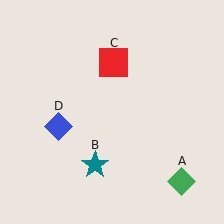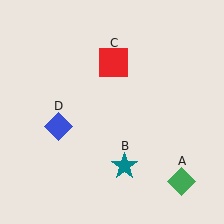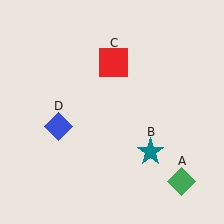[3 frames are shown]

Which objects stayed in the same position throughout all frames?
Green diamond (object A) and red square (object C) and blue diamond (object D) remained stationary.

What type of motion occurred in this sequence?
The teal star (object B) rotated counterclockwise around the center of the scene.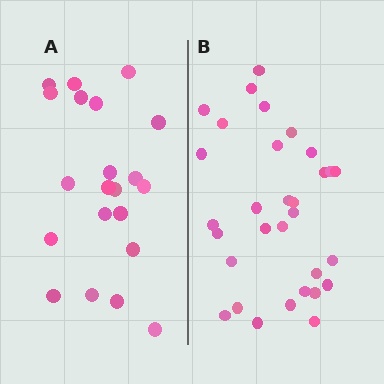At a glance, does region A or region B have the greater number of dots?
Region B (the right region) has more dots.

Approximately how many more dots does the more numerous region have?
Region B has roughly 10 or so more dots than region A.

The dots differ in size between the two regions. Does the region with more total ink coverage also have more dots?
No. Region A has more total ink coverage because its dots are larger, but region B actually contains more individual dots. Total area can be misleading — the number of items is what matters here.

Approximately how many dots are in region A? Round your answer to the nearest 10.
About 20 dots. (The exact count is 21, which rounds to 20.)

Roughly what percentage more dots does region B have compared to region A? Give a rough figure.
About 50% more.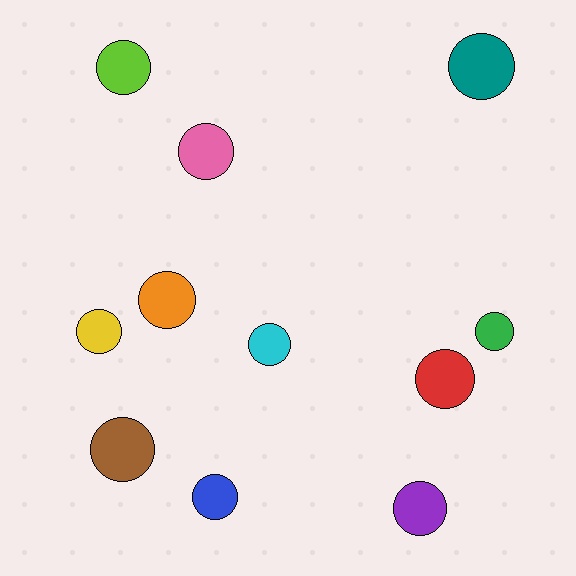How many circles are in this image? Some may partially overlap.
There are 11 circles.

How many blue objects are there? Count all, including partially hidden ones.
There is 1 blue object.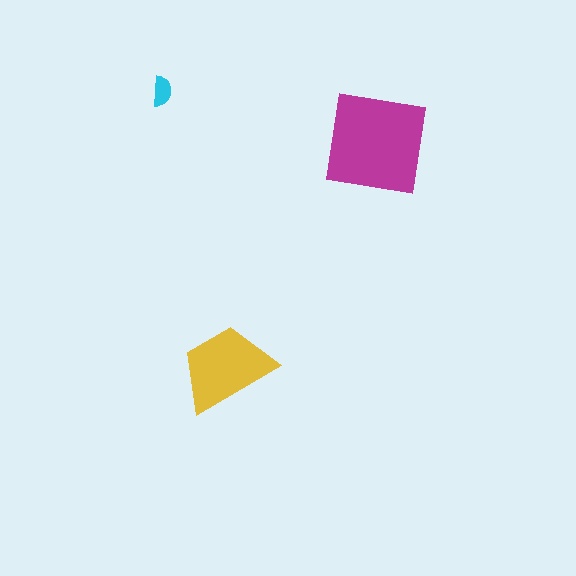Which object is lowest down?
The yellow trapezoid is bottommost.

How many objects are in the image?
There are 3 objects in the image.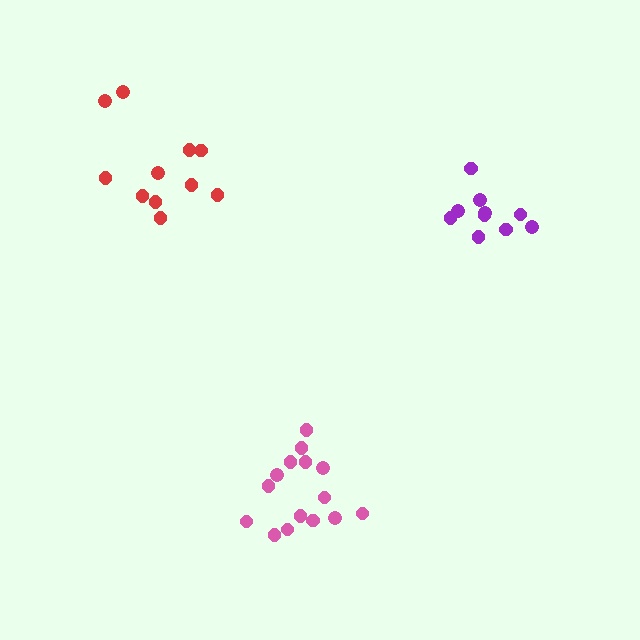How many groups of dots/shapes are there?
There are 3 groups.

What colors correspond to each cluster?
The clusters are colored: pink, purple, red.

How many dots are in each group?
Group 1: 15 dots, Group 2: 10 dots, Group 3: 11 dots (36 total).